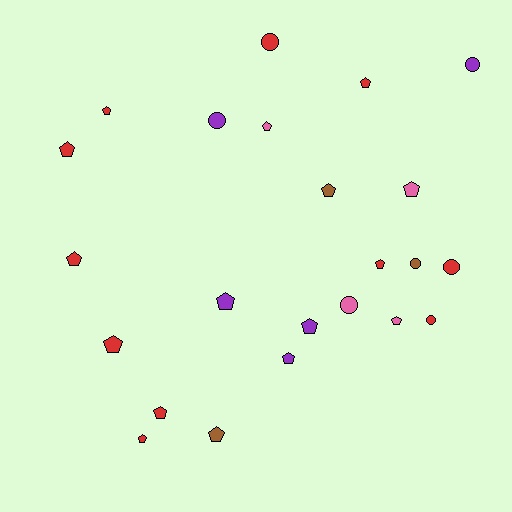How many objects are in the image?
There are 23 objects.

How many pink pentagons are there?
There are 3 pink pentagons.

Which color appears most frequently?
Red, with 11 objects.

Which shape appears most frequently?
Pentagon, with 16 objects.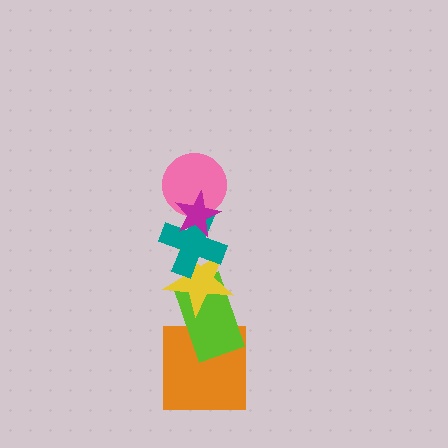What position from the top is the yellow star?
The yellow star is 4th from the top.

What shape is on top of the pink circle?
The magenta star is on top of the pink circle.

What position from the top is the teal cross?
The teal cross is 3rd from the top.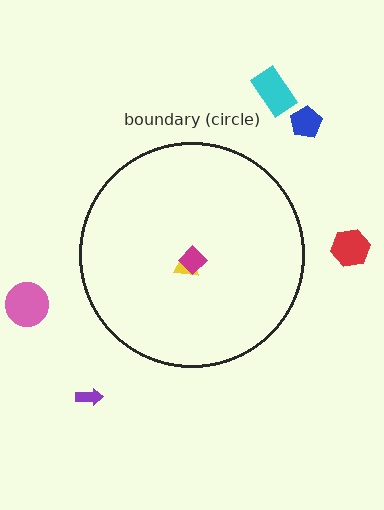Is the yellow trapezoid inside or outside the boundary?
Inside.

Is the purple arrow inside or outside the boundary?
Outside.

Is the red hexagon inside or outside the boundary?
Outside.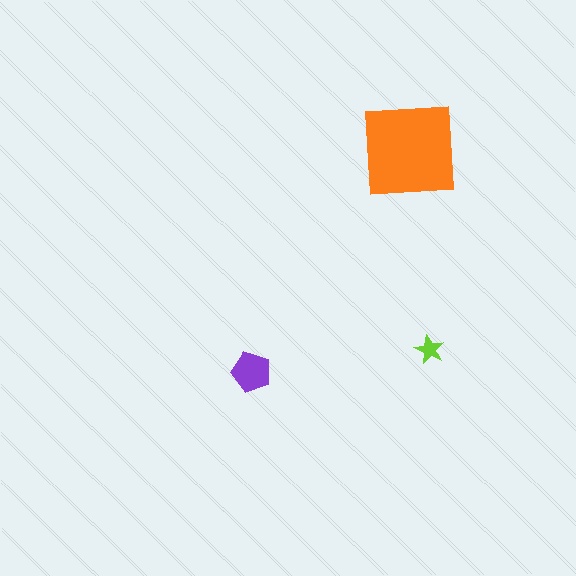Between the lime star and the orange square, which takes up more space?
The orange square.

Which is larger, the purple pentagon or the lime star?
The purple pentagon.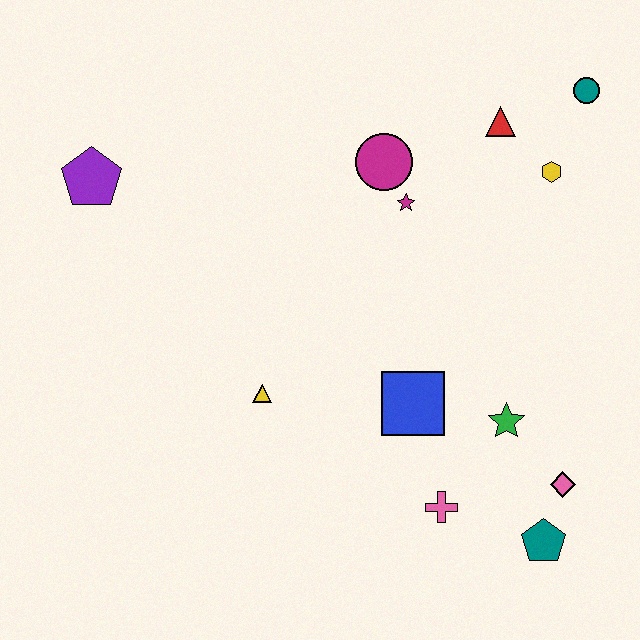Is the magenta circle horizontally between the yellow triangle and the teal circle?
Yes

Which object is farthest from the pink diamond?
The purple pentagon is farthest from the pink diamond.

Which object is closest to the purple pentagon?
The yellow triangle is closest to the purple pentagon.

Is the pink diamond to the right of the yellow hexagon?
Yes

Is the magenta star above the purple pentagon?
No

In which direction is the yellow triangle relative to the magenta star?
The yellow triangle is below the magenta star.